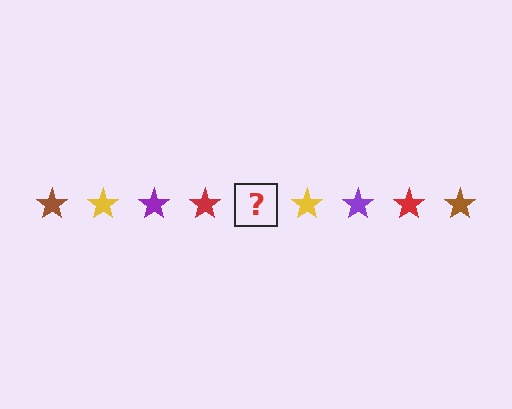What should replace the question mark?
The question mark should be replaced with a brown star.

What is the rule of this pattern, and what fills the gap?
The rule is that the pattern cycles through brown, yellow, purple, red stars. The gap should be filled with a brown star.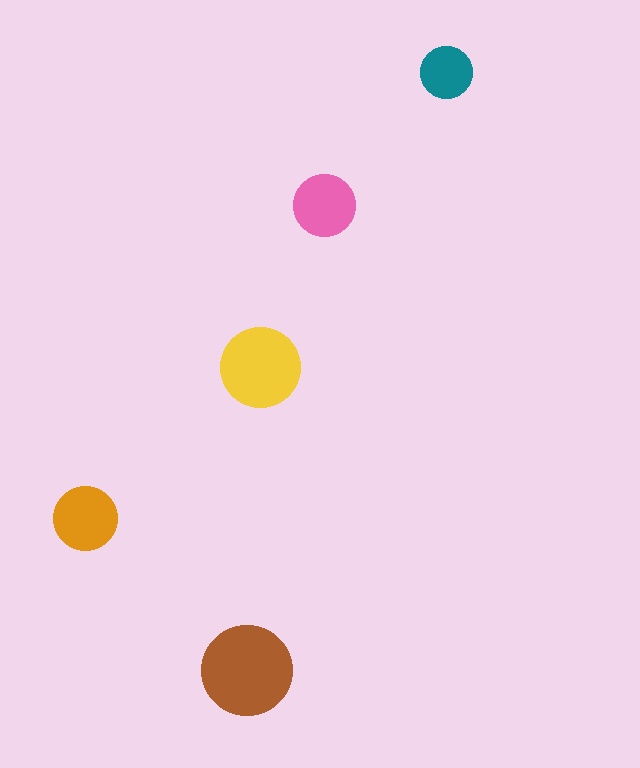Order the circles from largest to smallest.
the brown one, the yellow one, the orange one, the pink one, the teal one.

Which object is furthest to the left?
The orange circle is leftmost.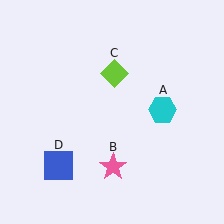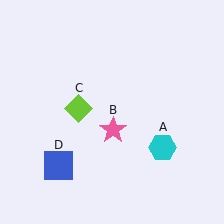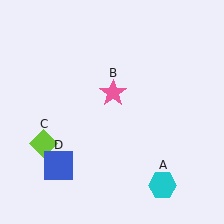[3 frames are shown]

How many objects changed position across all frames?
3 objects changed position: cyan hexagon (object A), pink star (object B), lime diamond (object C).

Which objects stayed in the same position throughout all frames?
Blue square (object D) remained stationary.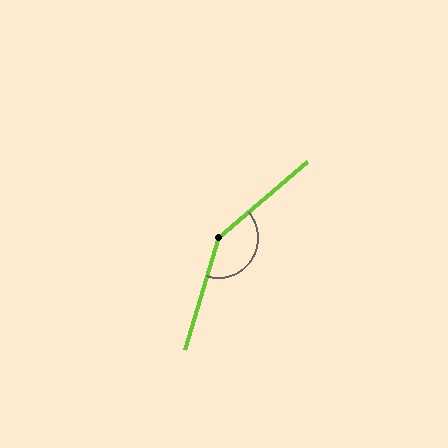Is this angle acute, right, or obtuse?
It is obtuse.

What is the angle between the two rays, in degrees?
Approximately 147 degrees.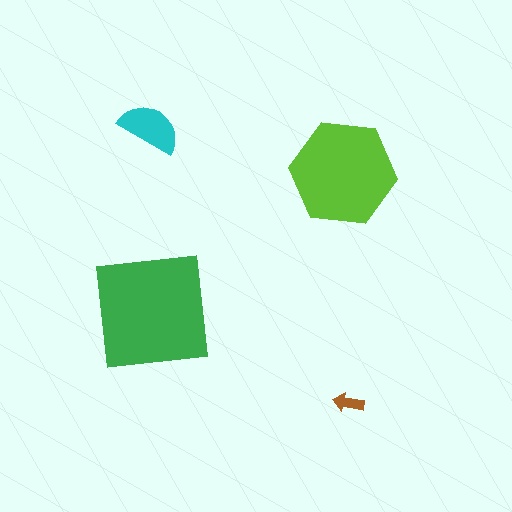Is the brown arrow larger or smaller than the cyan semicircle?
Smaller.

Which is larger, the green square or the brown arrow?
The green square.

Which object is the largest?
The green square.